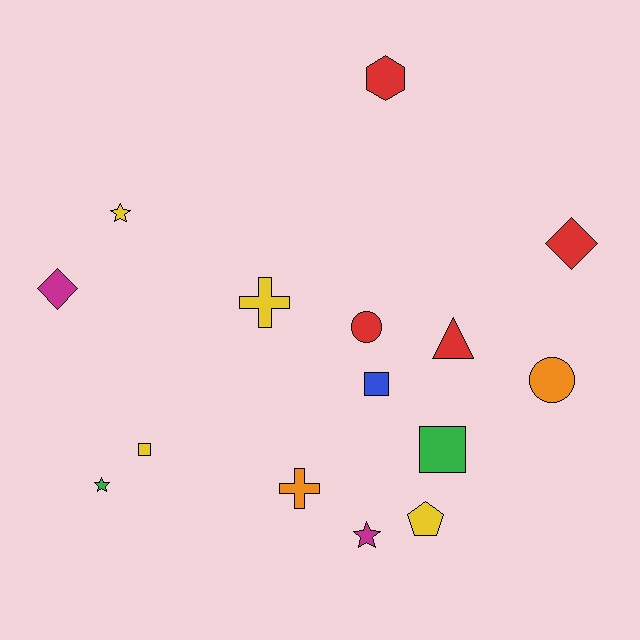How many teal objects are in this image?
There are no teal objects.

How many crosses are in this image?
There are 2 crosses.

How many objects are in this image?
There are 15 objects.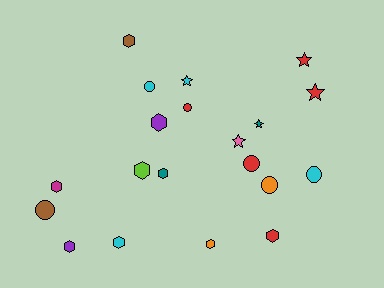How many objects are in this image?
There are 20 objects.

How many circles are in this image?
There are 6 circles.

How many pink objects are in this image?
There is 1 pink object.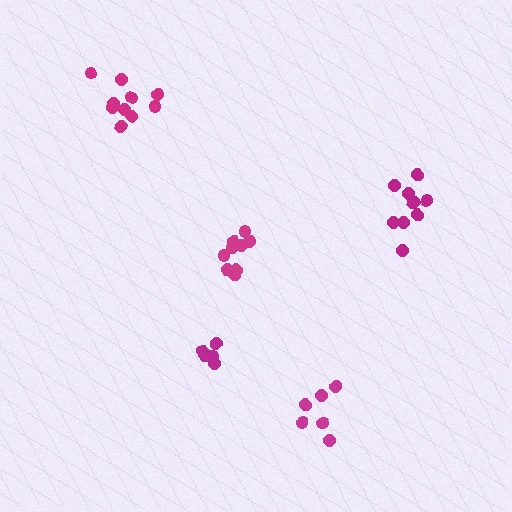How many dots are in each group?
Group 1: 10 dots, Group 2: 10 dots, Group 3: 6 dots, Group 4: 6 dots, Group 5: 9 dots (41 total).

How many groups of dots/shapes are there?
There are 5 groups.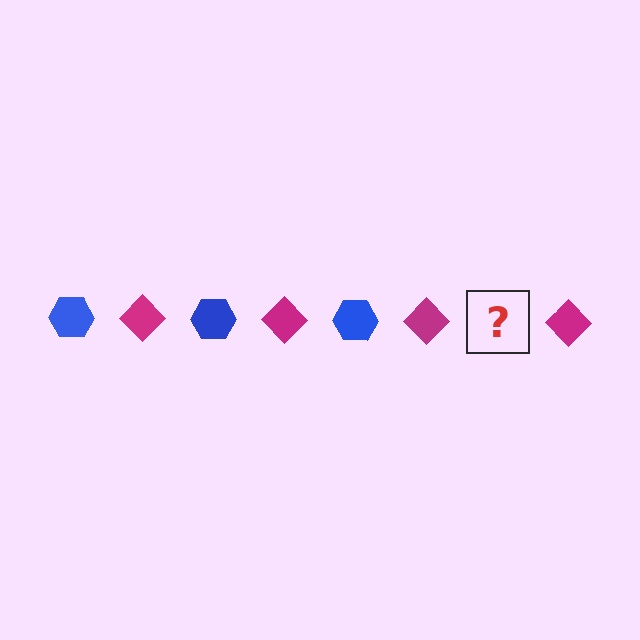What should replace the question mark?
The question mark should be replaced with a blue hexagon.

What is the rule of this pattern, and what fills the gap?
The rule is that the pattern alternates between blue hexagon and magenta diamond. The gap should be filled with a blue hexagon.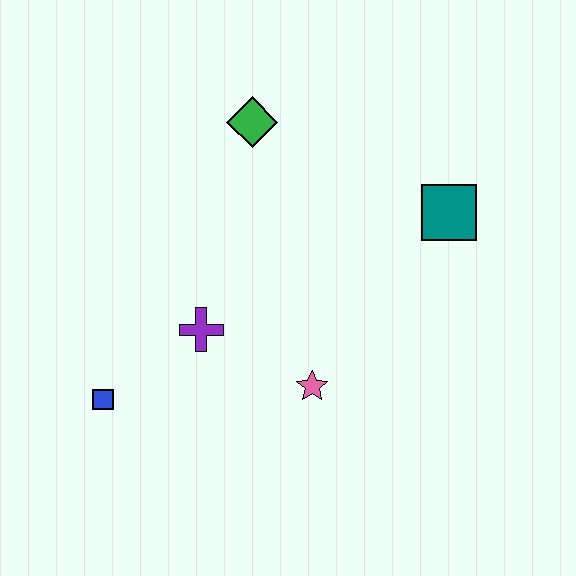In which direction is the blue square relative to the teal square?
The blue square is to the left of the teal square.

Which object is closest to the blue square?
The purple cross is closest to the blue square.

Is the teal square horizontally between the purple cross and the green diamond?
No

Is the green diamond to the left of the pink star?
Yes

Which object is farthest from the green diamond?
The blue square is farthest from the green diamond.